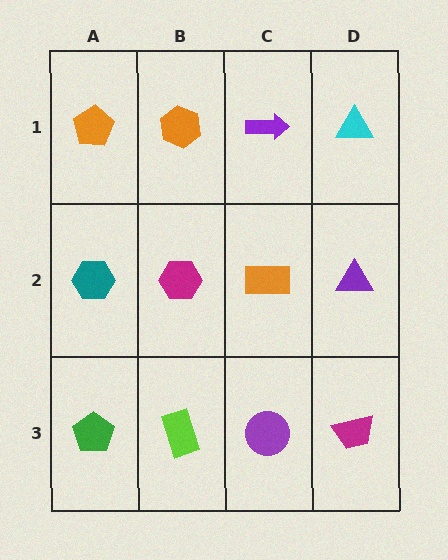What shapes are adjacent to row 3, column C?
An orange rectangle (row 2, column C), a lime rectangle (row 3, column B), a magenta trapezoid (row 3, column D).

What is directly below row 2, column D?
A magenta trapezoid.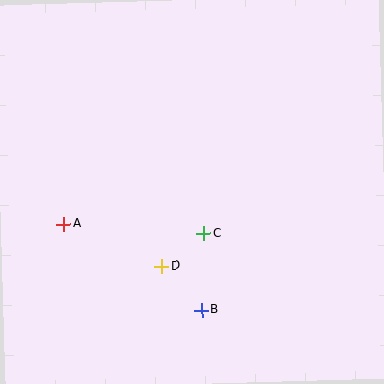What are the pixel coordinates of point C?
Point C is at (204, 233).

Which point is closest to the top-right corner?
Point C is closest to the top-right corner.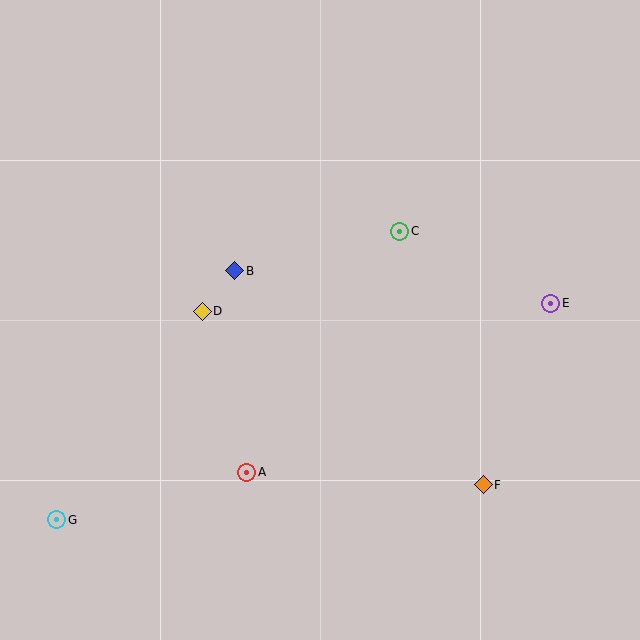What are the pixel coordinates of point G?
Point G is at (57, 520).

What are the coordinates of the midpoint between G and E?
The midpoint between G and E is at (304, 412).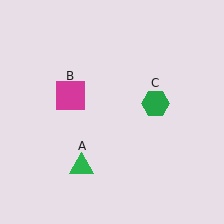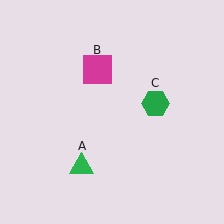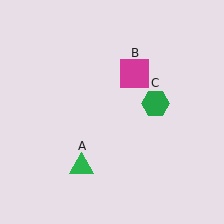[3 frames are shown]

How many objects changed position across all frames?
1 object changed position: magenta square (object B).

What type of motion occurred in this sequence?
The magenta square (object B) rotated clockwise around the center of the scene.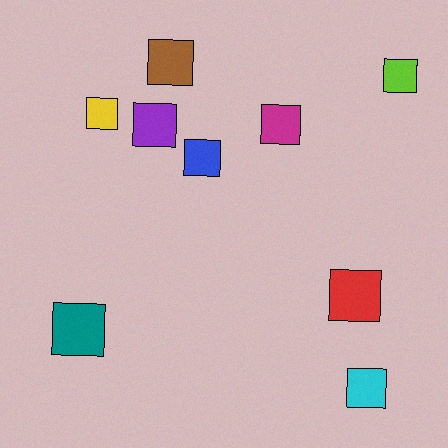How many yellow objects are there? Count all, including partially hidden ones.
There is 1 yellow object.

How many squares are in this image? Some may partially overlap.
There are 9 squares.